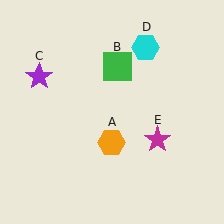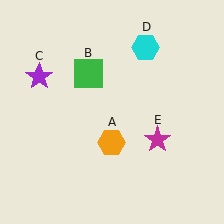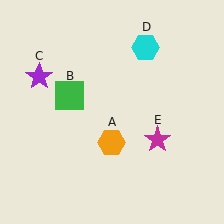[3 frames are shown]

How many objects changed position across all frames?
1 object changed position: green square (object B).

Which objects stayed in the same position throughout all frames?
Orange hexagon (object A) and purple star (object C) and cyan hexagon (object D) and magenta star (object E) remained stationary.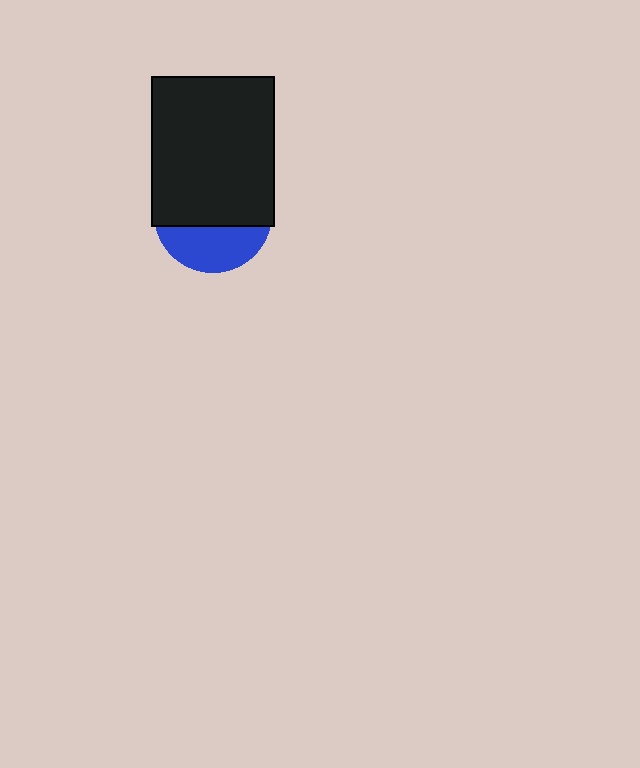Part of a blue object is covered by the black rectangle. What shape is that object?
It is a circle.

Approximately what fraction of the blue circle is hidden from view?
Roughly 64% of the blue circle is hidden behind the black rectangle.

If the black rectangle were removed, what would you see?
You would see the complete blue circle.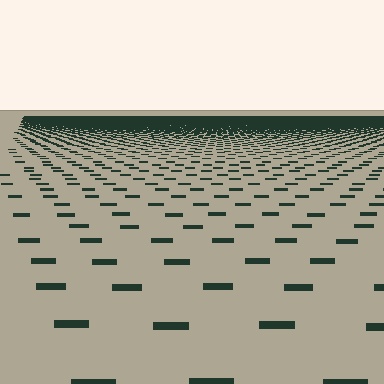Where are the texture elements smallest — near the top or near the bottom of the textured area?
Near the top.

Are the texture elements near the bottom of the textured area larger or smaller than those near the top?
Larger. Near the bottom, elements are closer to the viewer and appear at a bigger on-screen size.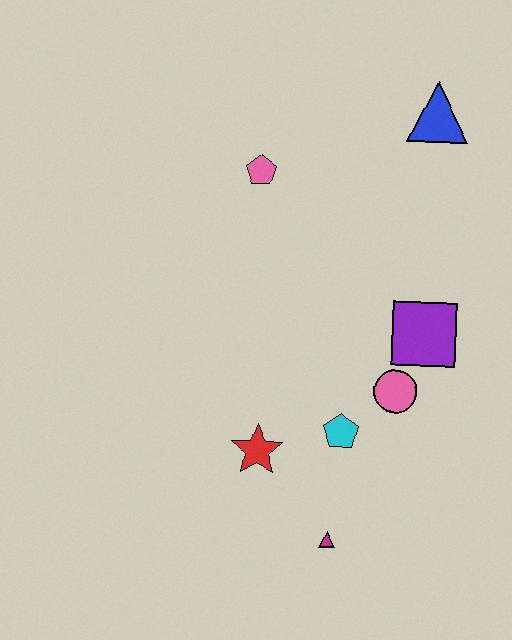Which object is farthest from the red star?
The blue triangle is farthest from the red star.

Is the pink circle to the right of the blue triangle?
No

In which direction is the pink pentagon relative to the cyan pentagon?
The pink pentagon is above the cyan pentagon.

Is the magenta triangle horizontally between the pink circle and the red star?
Yes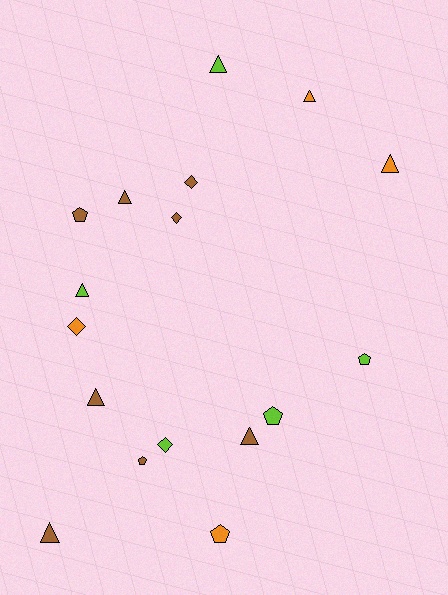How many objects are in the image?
There are 17 objects.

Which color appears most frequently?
Brown, with 8 objects.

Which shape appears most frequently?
Triangle, with 8 objects.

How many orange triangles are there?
There are 2 orange triangles.